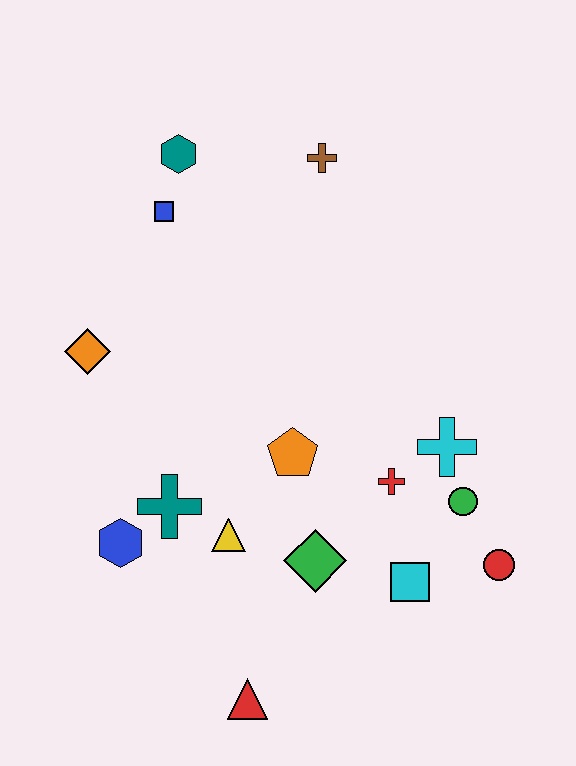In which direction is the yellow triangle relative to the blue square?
The yellow triangle is below the blue square.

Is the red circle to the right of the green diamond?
Yes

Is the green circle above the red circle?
Yes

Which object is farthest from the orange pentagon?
The teal hexagon is farthest from the orange pentagon.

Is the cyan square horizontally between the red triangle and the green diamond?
No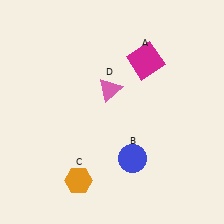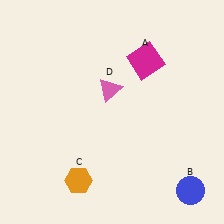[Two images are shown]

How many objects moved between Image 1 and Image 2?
1 object moved between the two images.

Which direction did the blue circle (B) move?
The blue circle (B) moved right.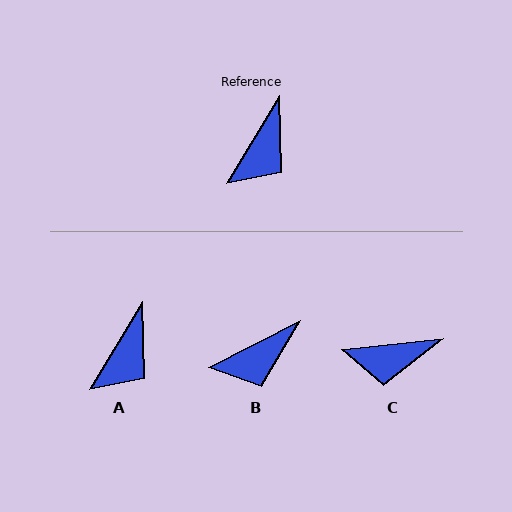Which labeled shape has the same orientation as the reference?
A.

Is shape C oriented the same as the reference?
No, it is off by about 53 degrees.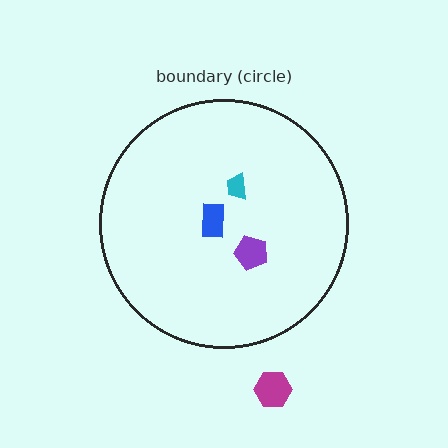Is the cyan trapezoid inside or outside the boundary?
Inside.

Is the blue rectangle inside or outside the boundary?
Inside.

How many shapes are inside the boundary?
3 inside, 1 outside.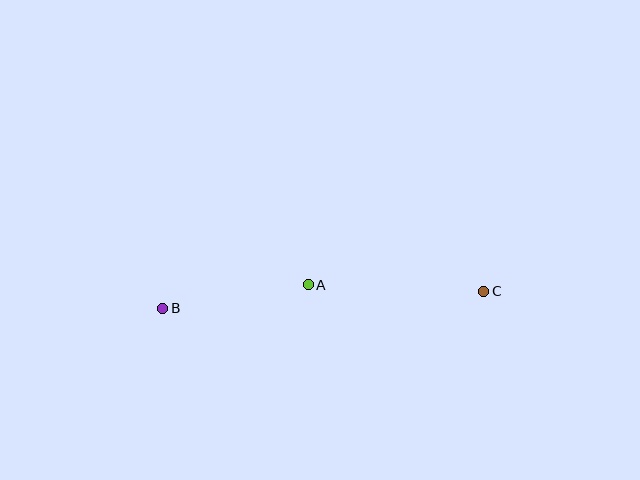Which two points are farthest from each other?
Points B and C are farthest from each other.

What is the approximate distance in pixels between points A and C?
The distance between A and C is approximately 176 pixels.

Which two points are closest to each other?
Points A and B are closest to each other.